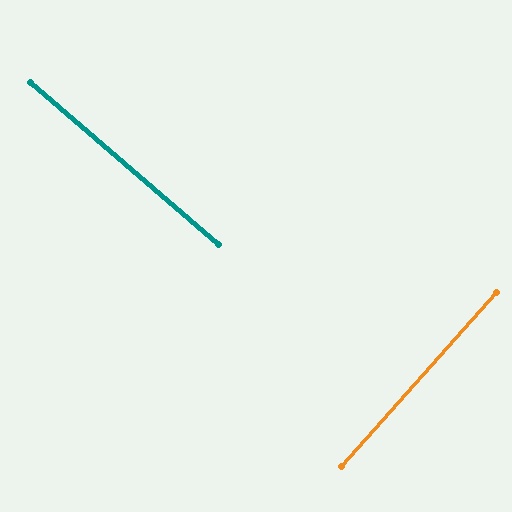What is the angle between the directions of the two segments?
Approximately 89 degrees.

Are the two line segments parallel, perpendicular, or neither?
Perpendicular — they meet at approximately 89°.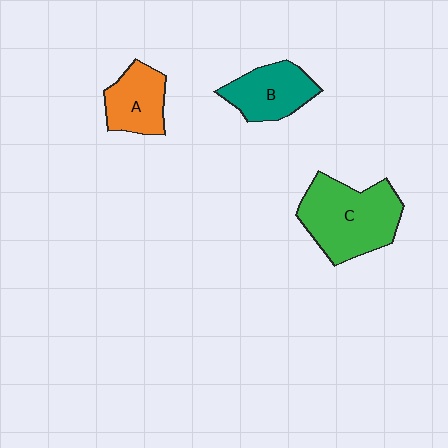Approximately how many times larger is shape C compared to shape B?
Approximately 1.6 times.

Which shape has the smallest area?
Shape A (orange).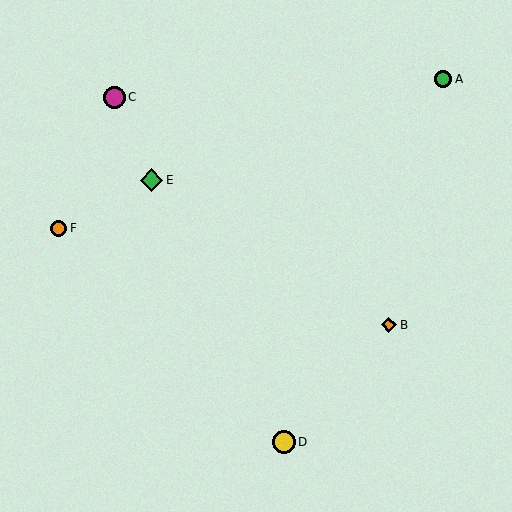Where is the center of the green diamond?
The center of the green diamond is at (152, 180).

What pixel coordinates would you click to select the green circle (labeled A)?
Click at (443, 79) to select the green circle A.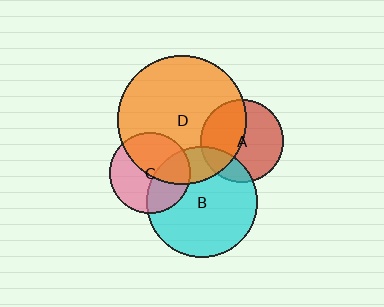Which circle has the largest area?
Circle D (orange).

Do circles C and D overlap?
Yes.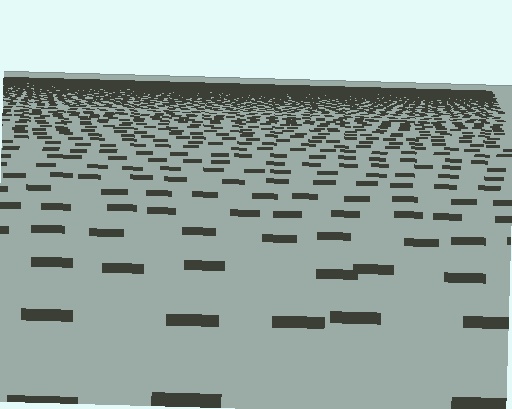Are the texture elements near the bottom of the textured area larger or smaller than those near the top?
Larger. Near the bottom, elements are closer to the viewer and appear at a bigger on-screen size.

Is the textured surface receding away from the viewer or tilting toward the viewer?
The surface is receding away from the viewer. Texture elements get smaller and denser toward the top.